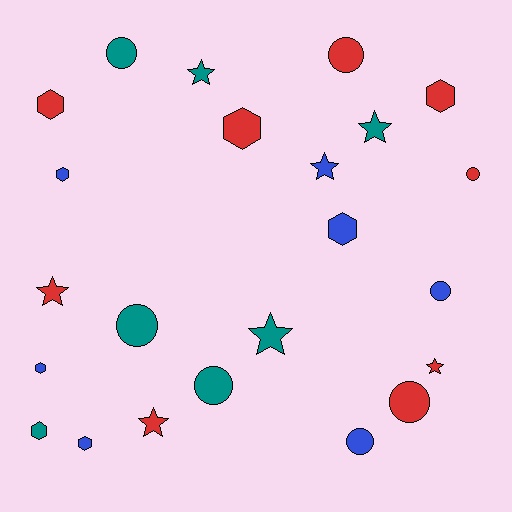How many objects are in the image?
There are 23 objects.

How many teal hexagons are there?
There is 1 teal hexagon.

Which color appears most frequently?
Red, with 9 objects.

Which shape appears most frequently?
Hexagon, with 8 objects.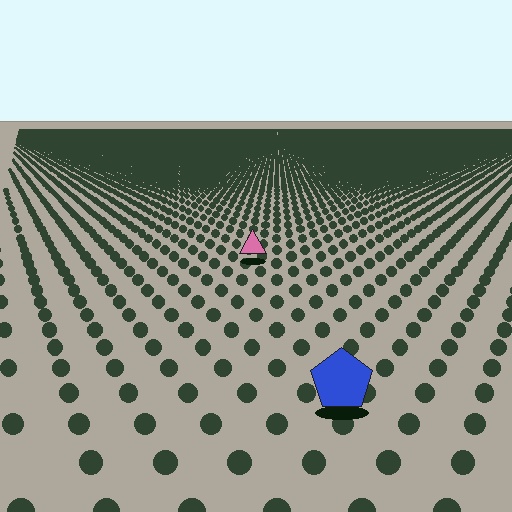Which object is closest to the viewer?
The blue pentagon is closest. The texture marks near it are larger and more spread out.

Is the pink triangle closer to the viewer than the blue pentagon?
No. The blue pentagon is closer — you can tell from the texture gradient: the ground texture is coarser near it.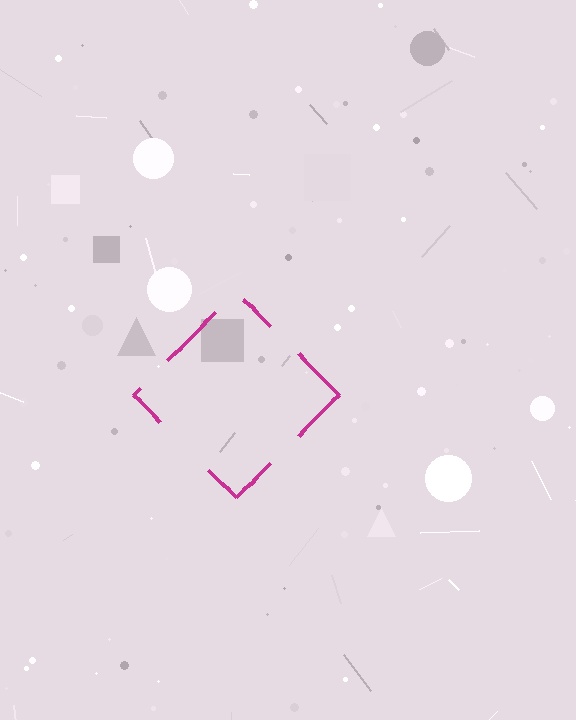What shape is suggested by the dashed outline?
The dashed outline suggests a diamond.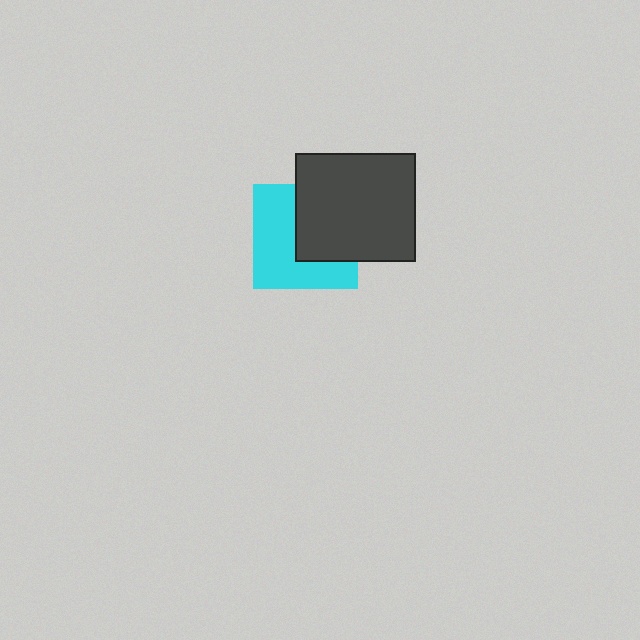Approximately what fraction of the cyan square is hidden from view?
Roughly 44% of the cyan square is hidden behind the dark gray rectangle.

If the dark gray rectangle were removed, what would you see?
You would see the complete cyan square.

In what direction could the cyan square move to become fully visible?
The cyan square could move toward the lower-left. That would shift it out from behind the dark gray rectangle entirely.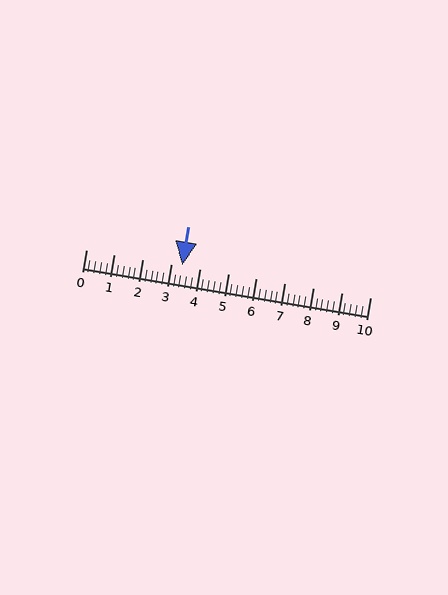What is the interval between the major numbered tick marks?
The major tick marks are spaced 1 units apart.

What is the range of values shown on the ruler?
The ruler shows values from 0 to 10.